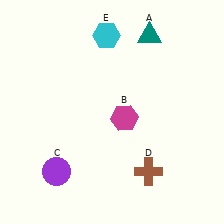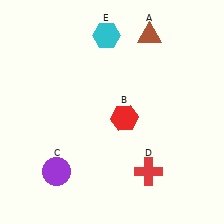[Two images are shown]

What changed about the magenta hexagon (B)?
In Image 1, B is magenta. In Image 2, it changed to red.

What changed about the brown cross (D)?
In Image 1, D is brown. In Image 2, it changed to red.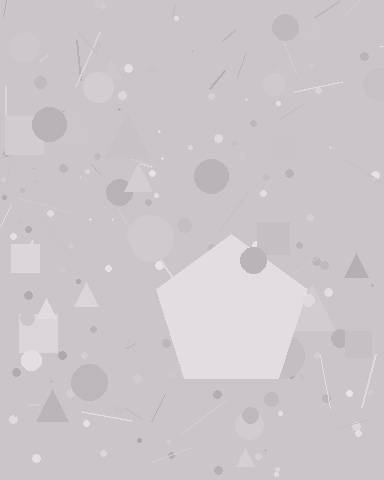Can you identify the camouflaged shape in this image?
The camouflaged shape is a pentagon.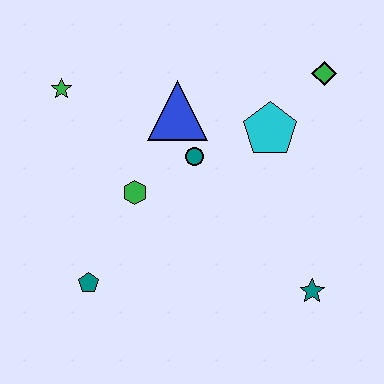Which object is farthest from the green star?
The teal star is farthest from the green star.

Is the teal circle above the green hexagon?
Yes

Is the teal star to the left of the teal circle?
No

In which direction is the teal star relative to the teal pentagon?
The teal star is to the right of the teal pentagon.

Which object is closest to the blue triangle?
The teal circle is closest to the blue triangle.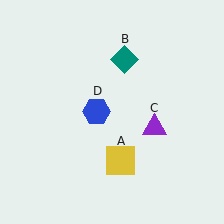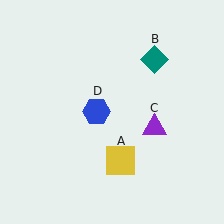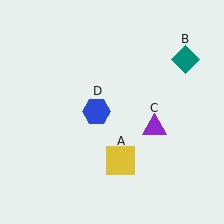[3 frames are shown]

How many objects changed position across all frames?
1 object changed position: teal diamond (object B).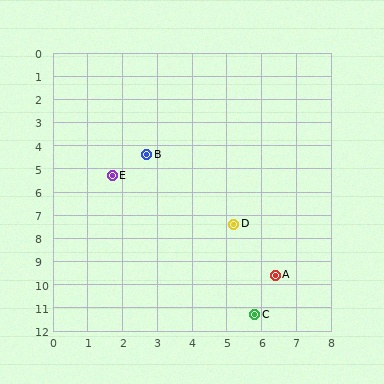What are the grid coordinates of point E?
Point E is at approximately (1.7, 5.3).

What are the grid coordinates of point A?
Point A is at approximately (6.4, 9.6).